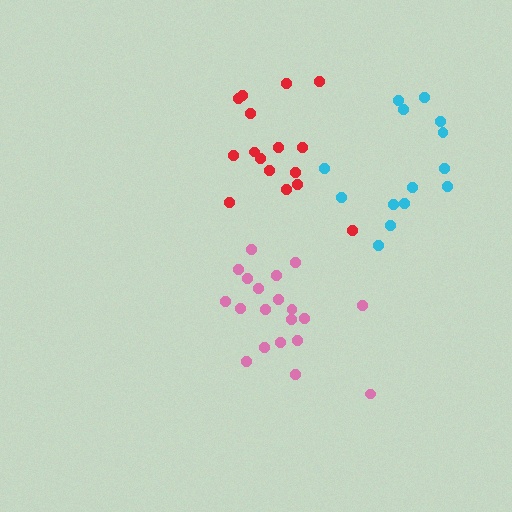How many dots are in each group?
Group 1: 20 dots, Group 2: 16 dots, Group 3: 14 dots (50 total).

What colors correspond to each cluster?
The clusters are colored: pink, red, cyan.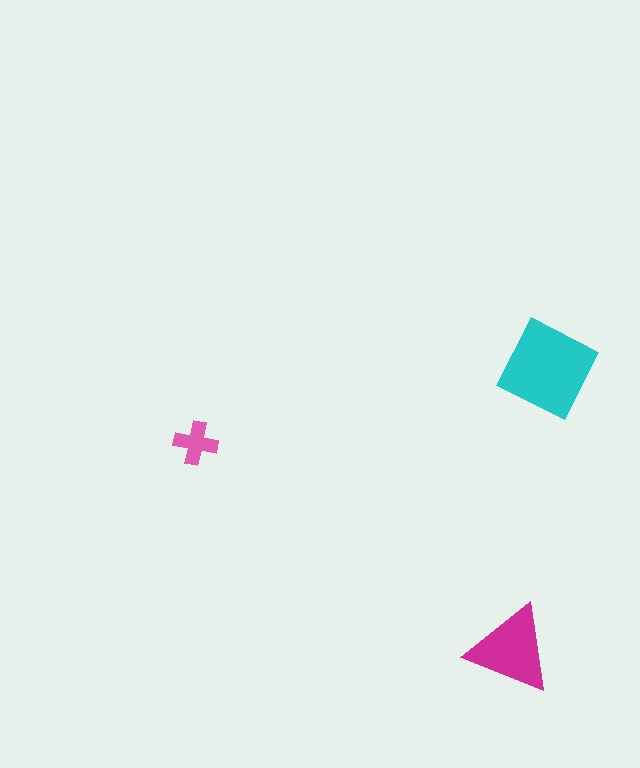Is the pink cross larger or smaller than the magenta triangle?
Smaller.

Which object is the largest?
The cyan diamond.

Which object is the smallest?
The pink cross.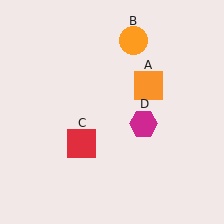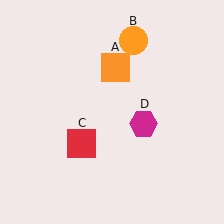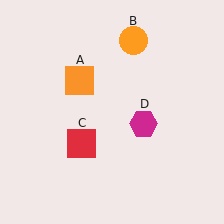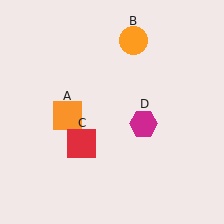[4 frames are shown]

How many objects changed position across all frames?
1 object changed position: orange square (object A).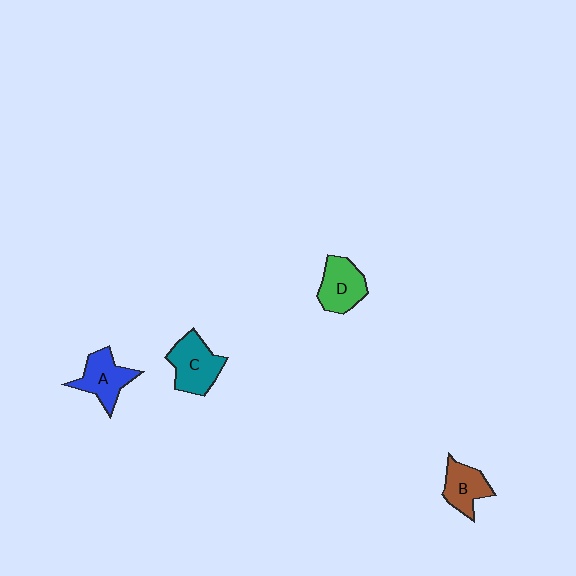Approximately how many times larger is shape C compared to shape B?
Approximately 1.3 times.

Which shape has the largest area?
Shape C (teal).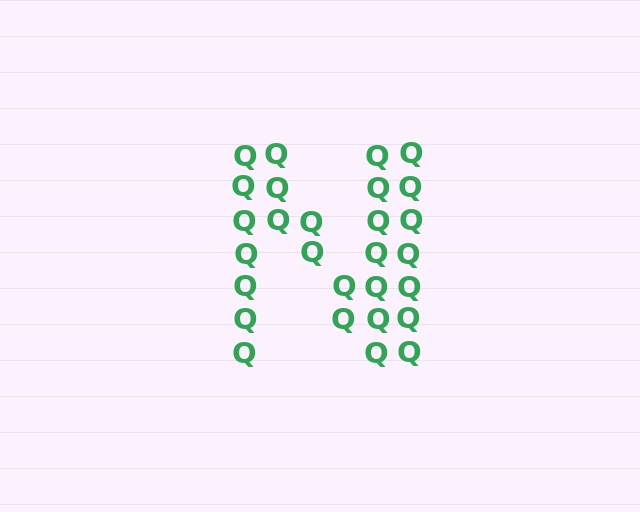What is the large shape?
The large shape is the letter N.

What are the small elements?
The small elements are letter Q's.